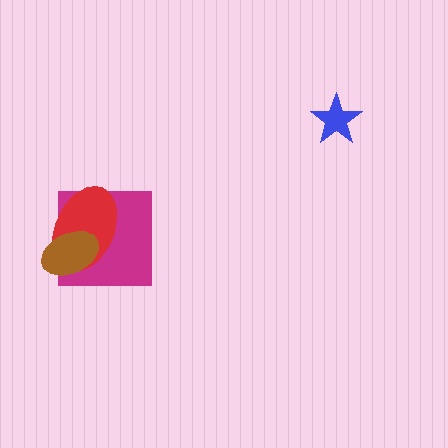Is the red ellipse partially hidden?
Yes, it is partially covered by another shape.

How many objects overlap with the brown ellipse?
2 objects overlap with the brown ellipse.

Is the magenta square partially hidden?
Yes, it is partially covered by another shape.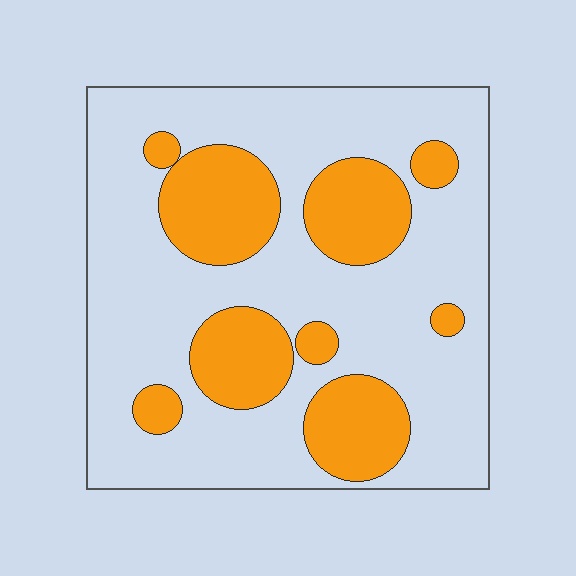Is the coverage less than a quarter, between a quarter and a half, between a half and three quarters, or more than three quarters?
Between a quarter and a half.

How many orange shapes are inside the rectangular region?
9.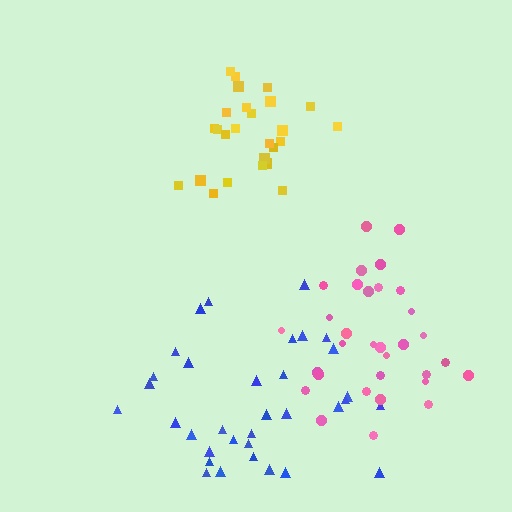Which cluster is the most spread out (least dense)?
Blue.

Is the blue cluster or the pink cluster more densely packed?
Pink.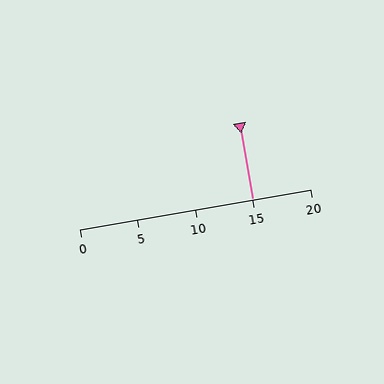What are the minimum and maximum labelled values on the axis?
The axis runs from 0 to 20.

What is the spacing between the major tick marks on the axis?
The major ticks are spaced 5 apart.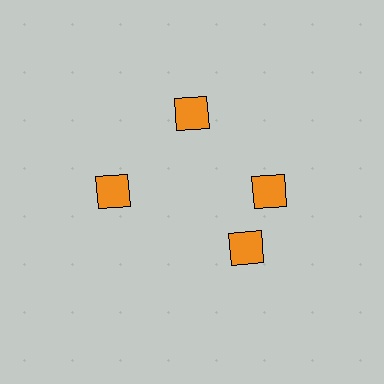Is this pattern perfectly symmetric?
No. The 4 orange diamonds are arranged in a ring, but one element near the 6 o'clock position is rotated out of alignment along the ring, breaking the 4-fold rotational symmetry.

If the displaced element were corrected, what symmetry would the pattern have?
It would have 4-fold rotational symmetry — the pattern would map onto itself every 90 degrees.